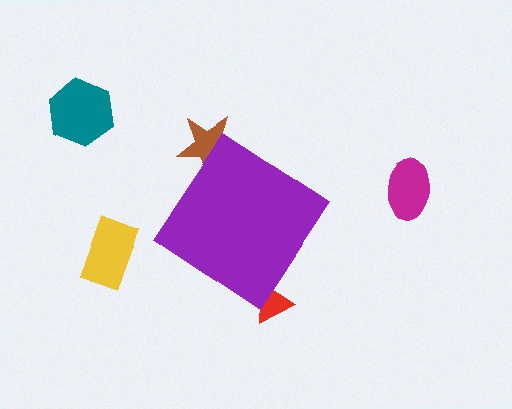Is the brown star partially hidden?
Yes, the brown star is partially hidden behind the purple diamond.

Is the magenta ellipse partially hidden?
No, the magenta ellipse is fully visible.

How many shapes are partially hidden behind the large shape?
2 shapes are partially hidden.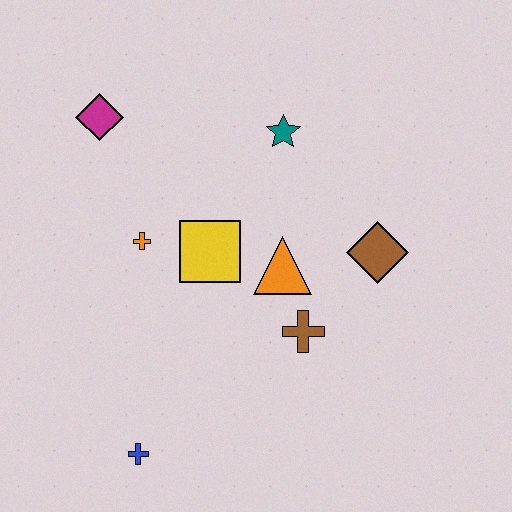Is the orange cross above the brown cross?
Yes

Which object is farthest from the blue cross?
The teal star is farthest from the blue cross.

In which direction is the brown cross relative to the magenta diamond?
The brown cross is below the magenta diamond.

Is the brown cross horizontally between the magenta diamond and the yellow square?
No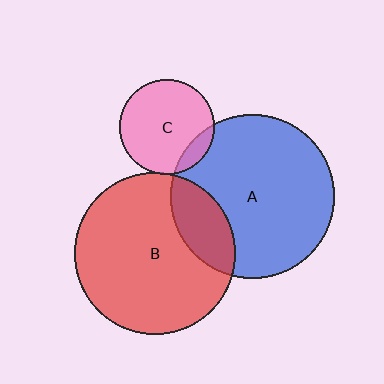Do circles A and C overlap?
Yes.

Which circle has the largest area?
Circle A (blue).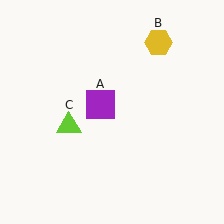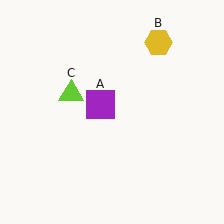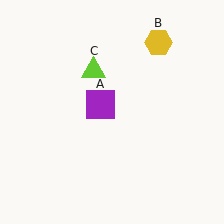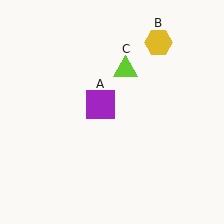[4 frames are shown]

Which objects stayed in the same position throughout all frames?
Purple square (object A) and yellow hexagon (object B) remained stationary.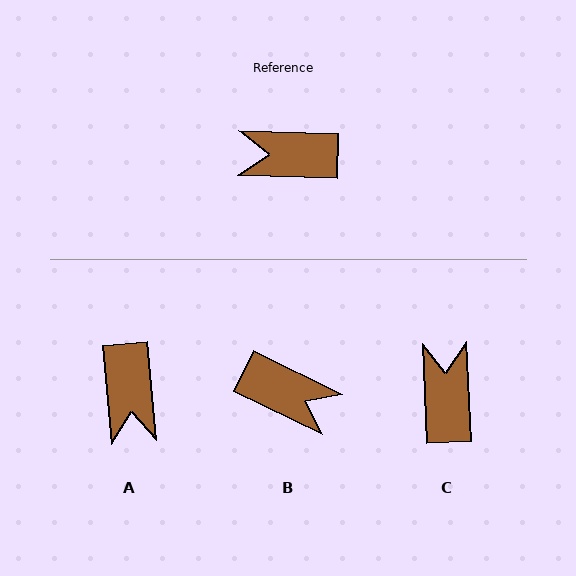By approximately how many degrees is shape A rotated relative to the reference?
Approximately 97 degrees counter-clockwise.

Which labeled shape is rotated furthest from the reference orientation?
B, about 156 degrees away.